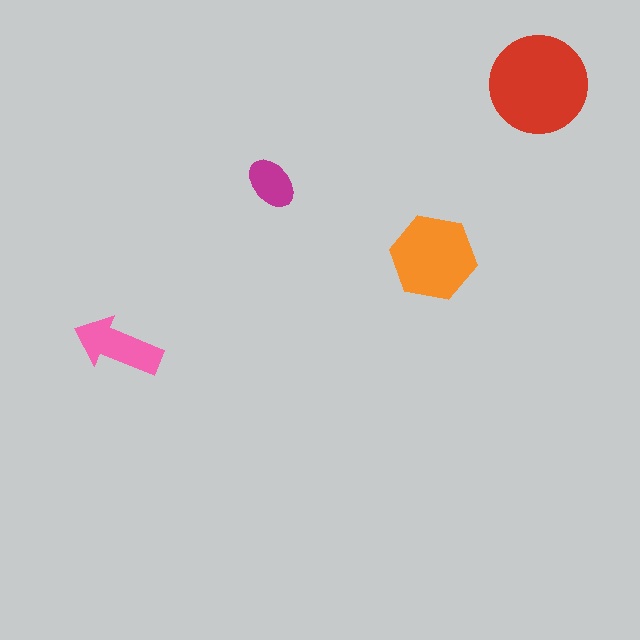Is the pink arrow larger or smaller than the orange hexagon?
Smaller.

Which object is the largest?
The red circle.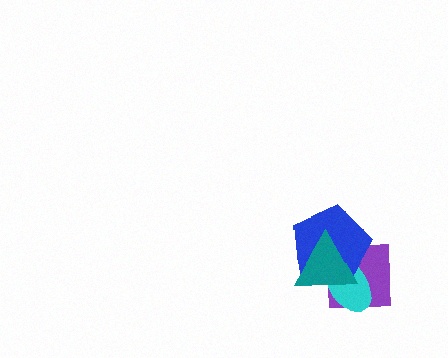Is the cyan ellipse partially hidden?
Yes, it is partially covered by another shape.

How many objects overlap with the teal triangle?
3 objects overlap with the teal triangle.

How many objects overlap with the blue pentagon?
3 objects overlap with the blue pentagon.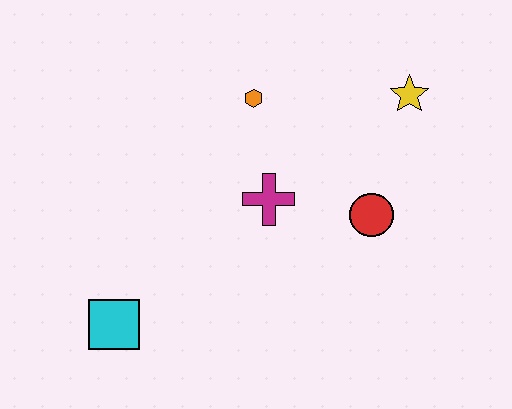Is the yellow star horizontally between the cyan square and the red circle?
No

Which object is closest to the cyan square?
The magenta cross is closest to the cyan square.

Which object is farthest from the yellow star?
The cyan square is farthest from the yellow star.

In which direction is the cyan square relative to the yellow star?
The cyan square is to the left of the yellow star.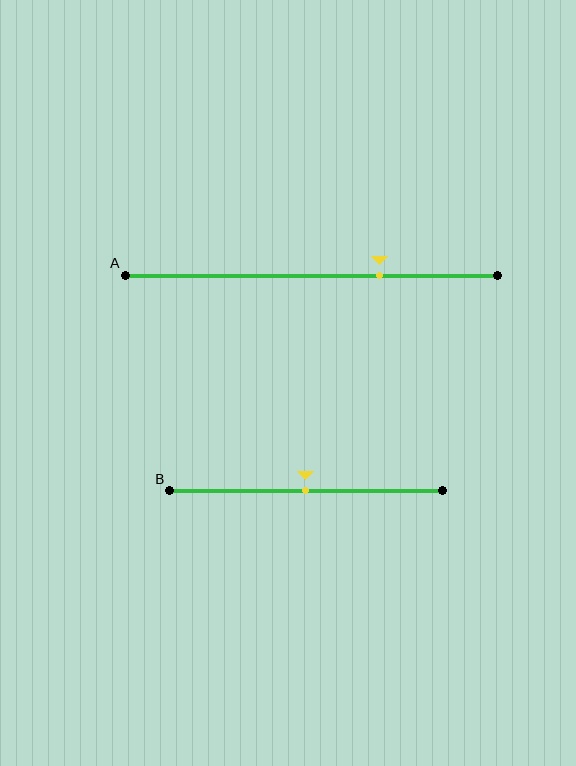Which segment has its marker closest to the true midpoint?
Segment B has its marker closest to the true midpoint.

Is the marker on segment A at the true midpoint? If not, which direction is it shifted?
No, the marker on segment A is shifted to the right by about 18% of the segment length.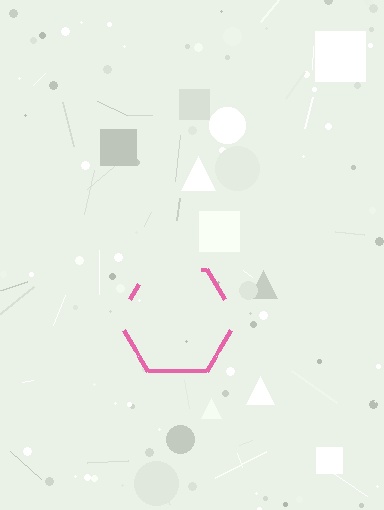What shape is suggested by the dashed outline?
The dashed outline suggests a hexagon.